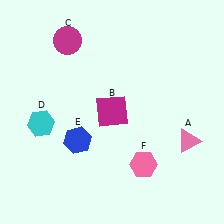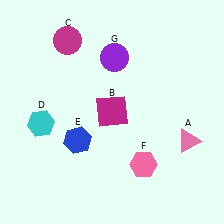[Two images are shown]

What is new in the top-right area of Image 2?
A purple circle (G) was added in the top-right area of Image 2.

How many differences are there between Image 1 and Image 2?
There is 1 difference between the two images.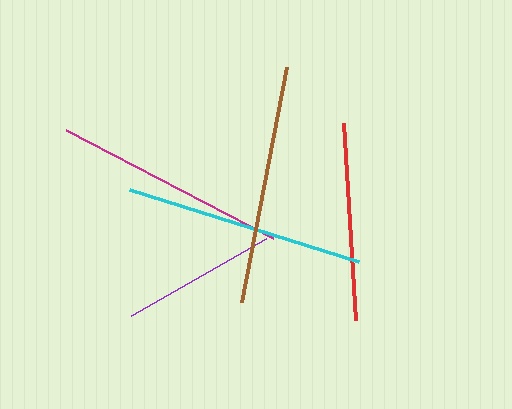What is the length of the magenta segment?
The magenta segment is approximately 234 pixels long.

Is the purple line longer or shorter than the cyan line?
The cyan line is longer than the purple line.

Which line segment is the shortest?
The purple line is the shortest at approximately 155 pixels.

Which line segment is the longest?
The cyan line is the longest at approximately 240 pixels.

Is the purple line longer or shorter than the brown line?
The brown line is longer than the purple line.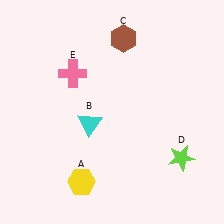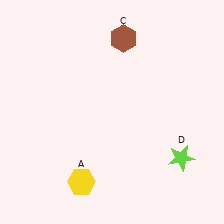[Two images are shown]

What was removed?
The cyan triangle (B), the pink cross (E) were removed in Image 2.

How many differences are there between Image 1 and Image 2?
There are 2 differences between the two images.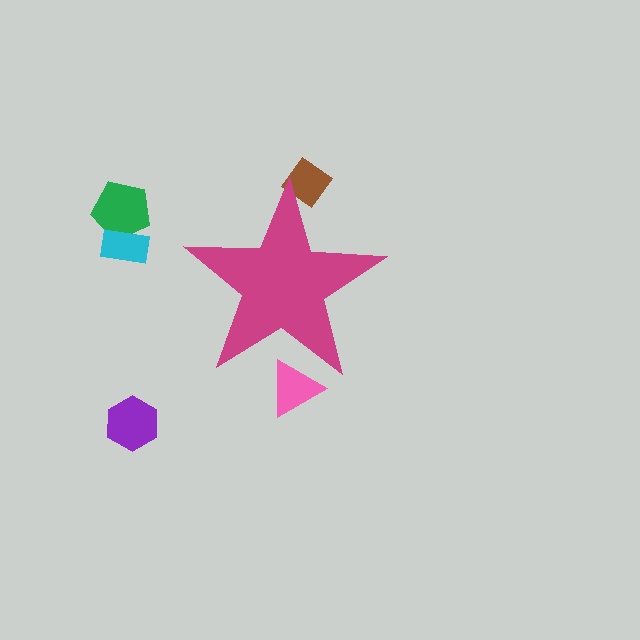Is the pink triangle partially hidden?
Yes, the pink triangle is partially hidden behind the magenta star.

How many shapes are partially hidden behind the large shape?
2 shapes are partially hidden.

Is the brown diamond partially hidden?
Yes, the brown diamond is partially hidden behind the magenta star.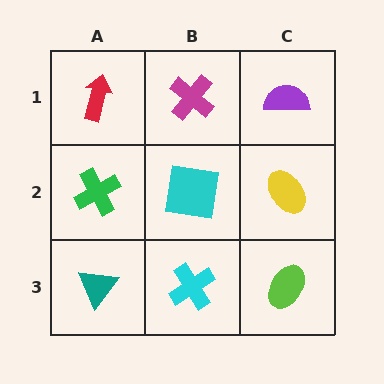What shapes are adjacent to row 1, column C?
A yellow ellipse (row 2, column C), a magenta cross (row 1, column B).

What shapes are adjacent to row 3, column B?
A cyan square (row 2, column B), a teal triangle (row 3, column A), a lime ellipse (row 3, column C).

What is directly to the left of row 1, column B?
A red arrow.